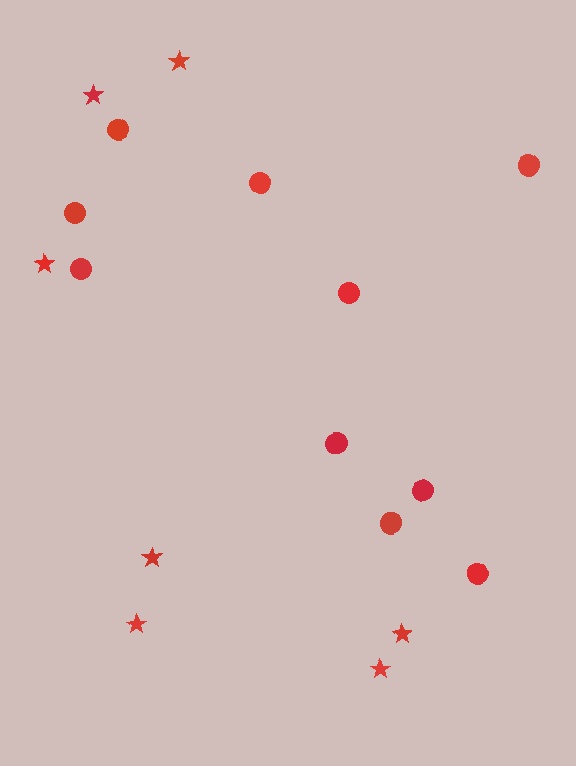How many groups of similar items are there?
There are 2 groups: one group of circles (10) and one group of stars (7).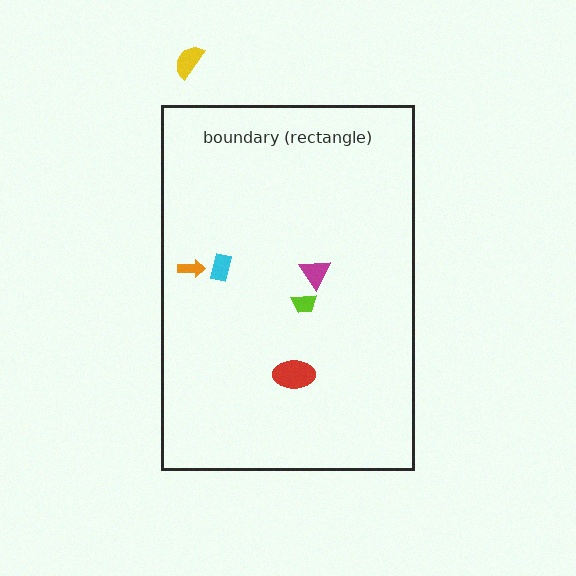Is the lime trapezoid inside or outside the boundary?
Inside.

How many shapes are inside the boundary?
5 inside, 1 outside.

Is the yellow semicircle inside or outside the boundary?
Outside.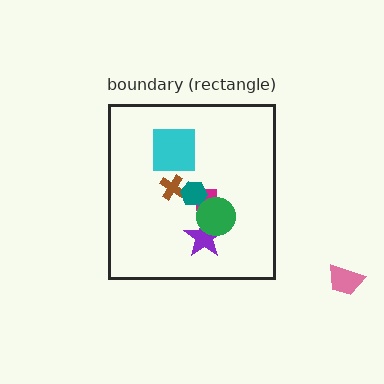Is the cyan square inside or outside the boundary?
Inside.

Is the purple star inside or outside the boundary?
Inside.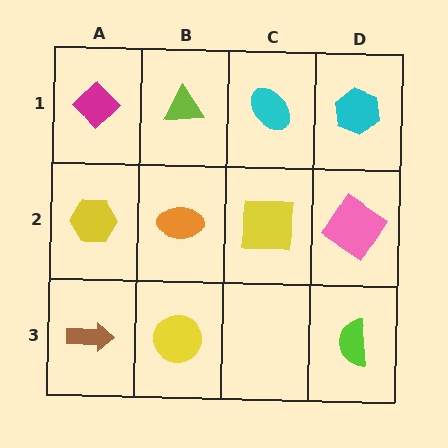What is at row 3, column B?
A yellow circle.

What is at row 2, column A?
A yellow hexagon.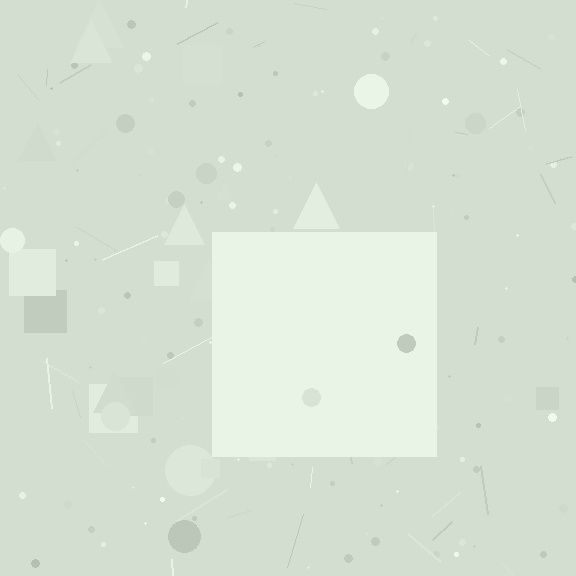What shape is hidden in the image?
A square is hidden in the image.